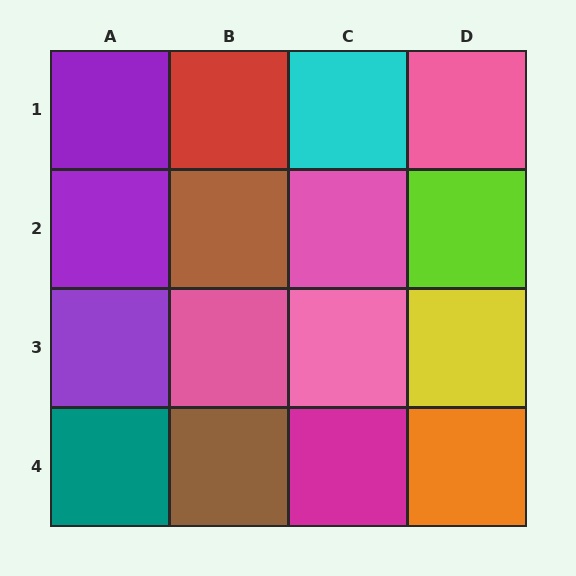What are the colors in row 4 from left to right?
Teal, brown, magenta, orange.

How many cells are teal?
1 cell is teal.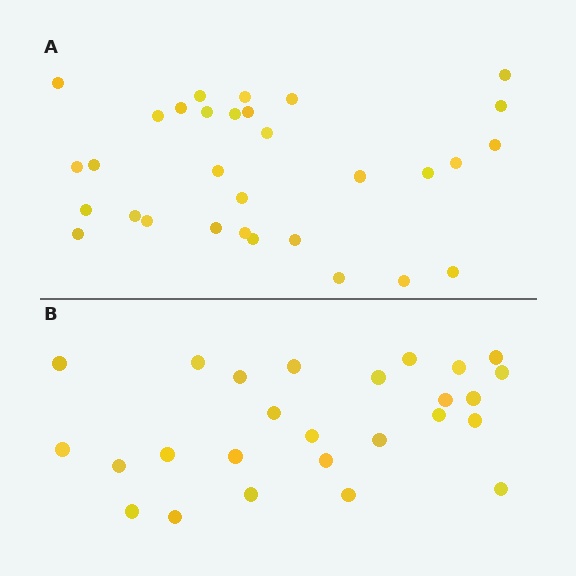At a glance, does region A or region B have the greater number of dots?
Region A (the top region) has more dots.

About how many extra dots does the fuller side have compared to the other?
Region A has about 5 more dots than region B.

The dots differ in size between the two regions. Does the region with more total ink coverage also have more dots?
No. Region B has more total ink coverage because its dots are larger, but region A actually contains more individual dots. Total area can be misleading — the number of items is what matters here.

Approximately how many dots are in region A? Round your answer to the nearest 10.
About 30 dots. (The exact count is 31, which rounds to 30.)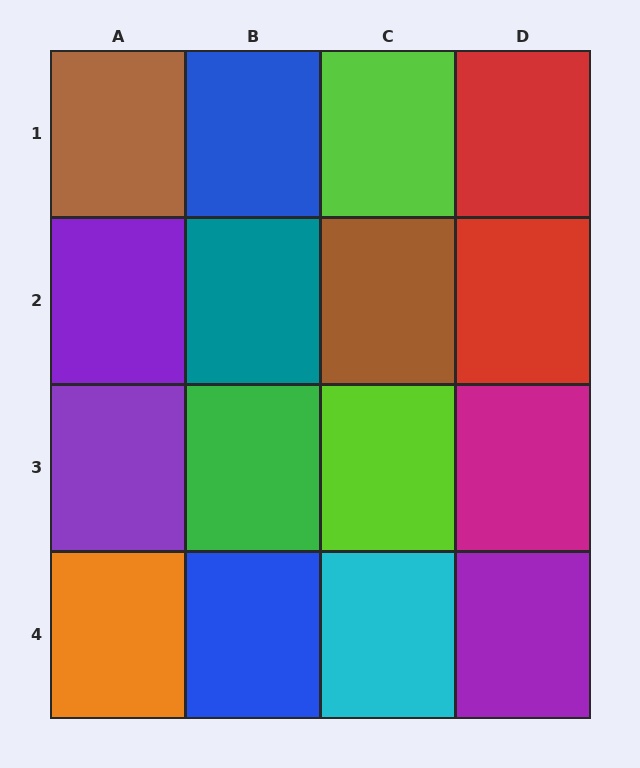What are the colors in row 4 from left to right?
Orange, blue, cyan, purple.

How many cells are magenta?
1 cell is magenta.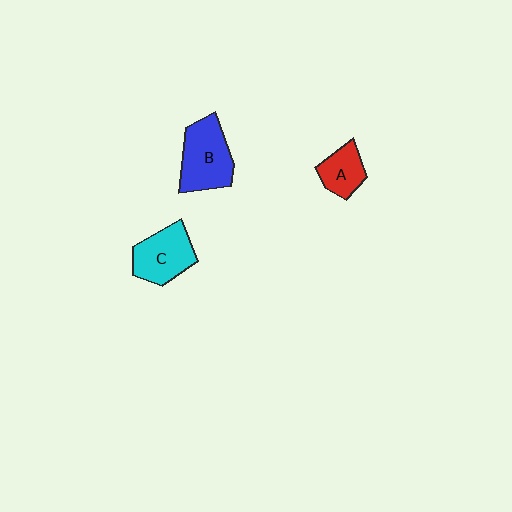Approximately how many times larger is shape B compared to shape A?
Approximately 1.8 times.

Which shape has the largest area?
Shape B (blue).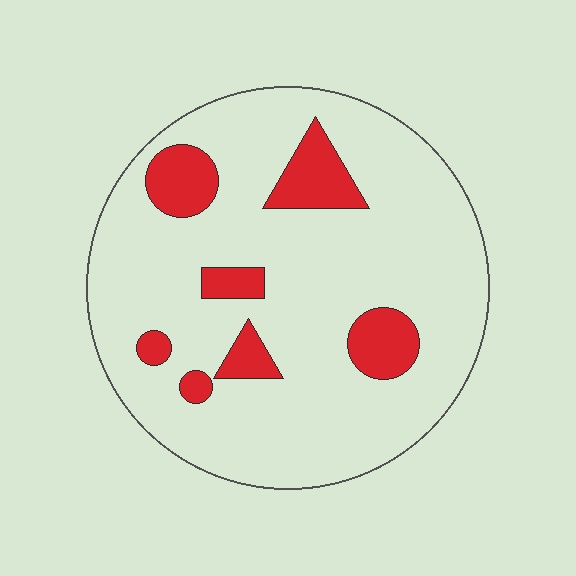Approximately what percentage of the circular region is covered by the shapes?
Approximately 15%.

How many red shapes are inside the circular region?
7.